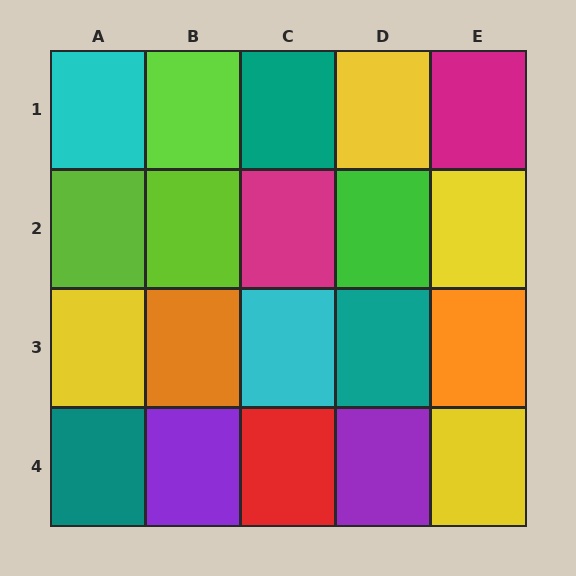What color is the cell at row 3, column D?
Teal.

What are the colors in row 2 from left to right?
Lime, lime, magenta, green, yellow.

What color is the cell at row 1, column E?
Magenta.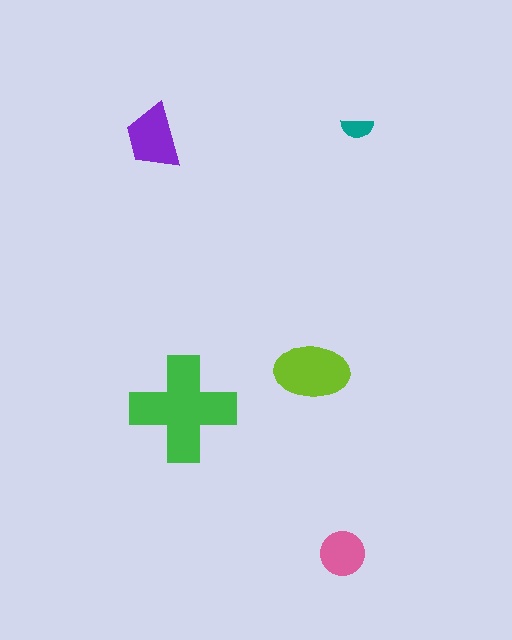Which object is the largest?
The green cross.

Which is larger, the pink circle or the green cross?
The green cross.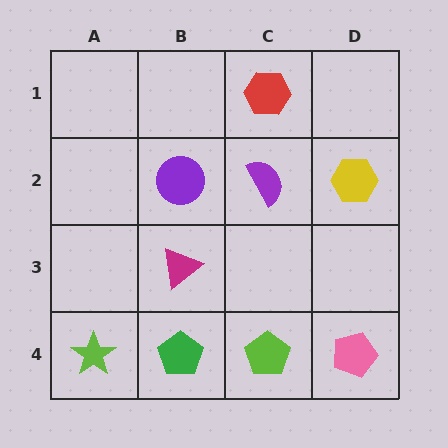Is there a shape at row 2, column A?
No, that cell is empty.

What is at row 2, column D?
A yellow hexagon.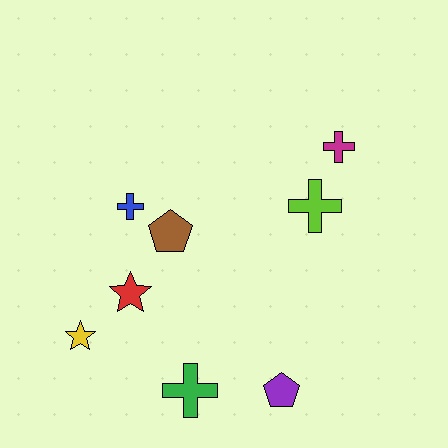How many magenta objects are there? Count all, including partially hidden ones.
There is 1 magenta object.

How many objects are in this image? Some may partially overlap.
There are 8 objects.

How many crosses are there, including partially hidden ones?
There are 4 crosses.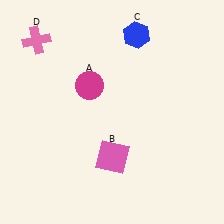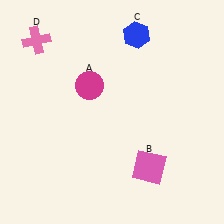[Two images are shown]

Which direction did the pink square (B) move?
The pink square (B) moved right.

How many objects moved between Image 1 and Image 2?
1 object moved between the two images.